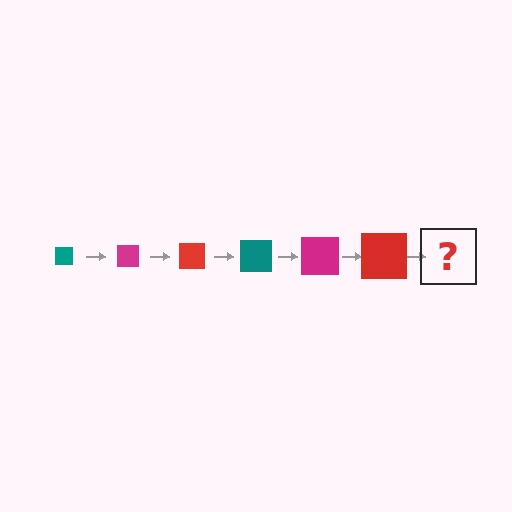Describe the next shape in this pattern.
It should be a teal square, larger than the previous one.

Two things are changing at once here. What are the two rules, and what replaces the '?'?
The two rules are that the square grows larger each step and the color cycles through teal, magenta, and red. The '?' should be a teal square, larger than the previous one.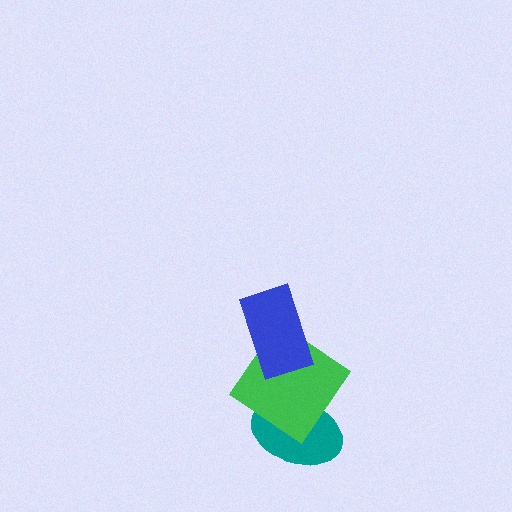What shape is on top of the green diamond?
The blue rectangle is on top of the green diamond.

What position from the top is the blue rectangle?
The blue rectangle is 1st from the top.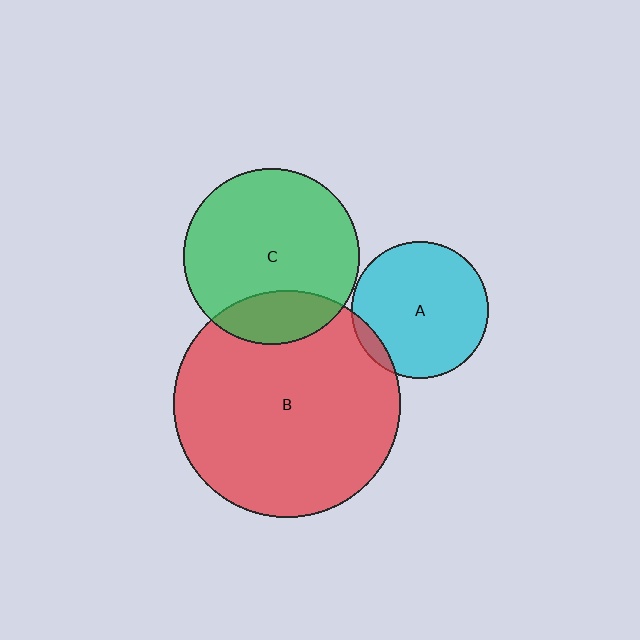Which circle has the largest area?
Circle B (red).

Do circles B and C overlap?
Yes.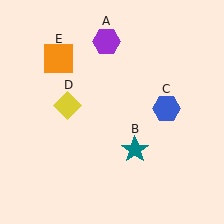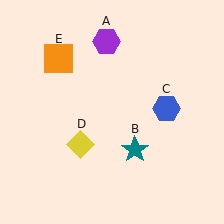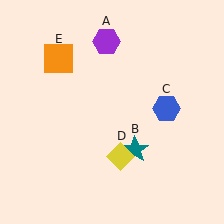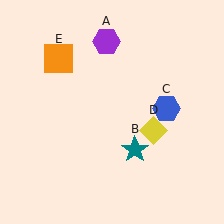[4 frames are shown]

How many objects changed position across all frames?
1 object changed position: yellow diamond (object D).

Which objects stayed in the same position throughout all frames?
Purple hexagon (object A) and teal star (object B) and blue hexagon (object C) and orange square (object E) remained stationary.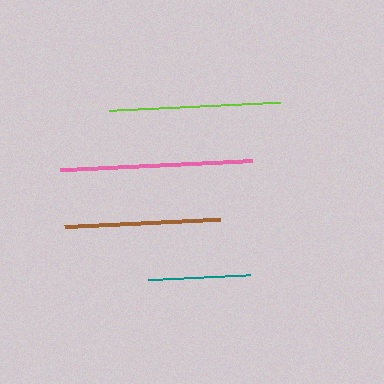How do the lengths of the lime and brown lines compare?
The lime and brown lines are approximately the same length.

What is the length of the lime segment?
The lime segment is approximately 172 pixels long.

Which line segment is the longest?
The pink line is the longest at approximately 192 pixels.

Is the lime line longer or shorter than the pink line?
The pink line is longer than the lime line.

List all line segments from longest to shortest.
From longest to shortest: pink, lime, brown, teal.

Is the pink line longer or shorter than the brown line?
The pink line is longer than the brown line.